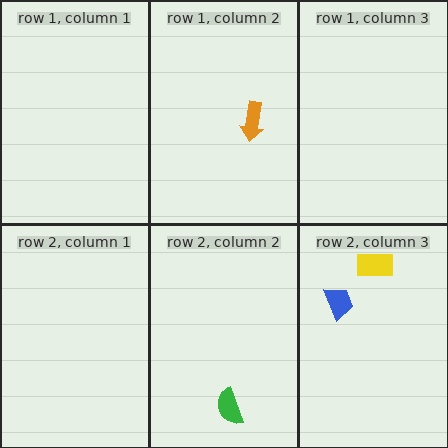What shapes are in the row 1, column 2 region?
The orange arrow.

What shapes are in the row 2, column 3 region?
The blue trapezoid, the yellow rectangle.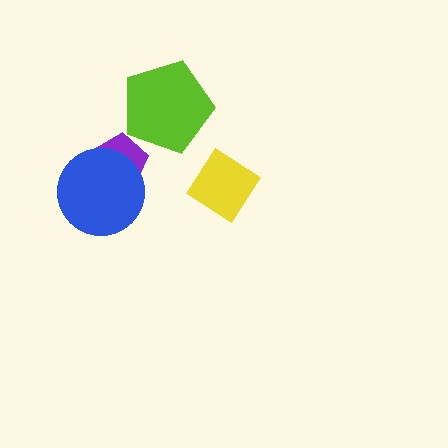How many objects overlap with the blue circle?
1 object overlaps with the blue circle.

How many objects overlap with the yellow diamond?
0 objects overlap with the yellow diamond.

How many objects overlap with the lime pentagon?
0 objects overlap with the lime pentagon.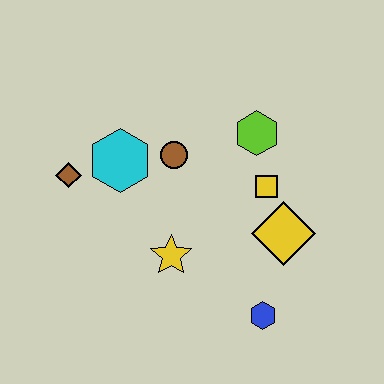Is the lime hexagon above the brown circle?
Yes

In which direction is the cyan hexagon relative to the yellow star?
The cyan hexagon is above the yellow star.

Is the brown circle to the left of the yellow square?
Yes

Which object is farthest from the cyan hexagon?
The blue hexagon is farthest from the cyan hexagon.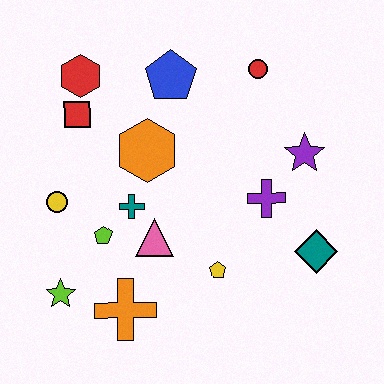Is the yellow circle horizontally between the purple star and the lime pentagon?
No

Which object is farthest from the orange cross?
The red circle is farthest from the orange cross.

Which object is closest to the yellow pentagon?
The pink triangle is closest to the yellow pentagon.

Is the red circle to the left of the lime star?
No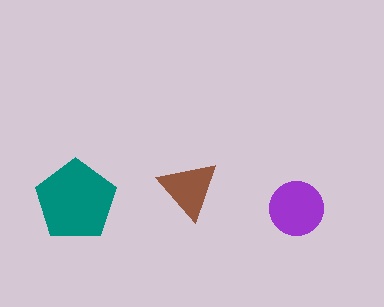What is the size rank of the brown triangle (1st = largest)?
3rd.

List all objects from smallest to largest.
The brown triangle, the purple circle, the teal pentagon.